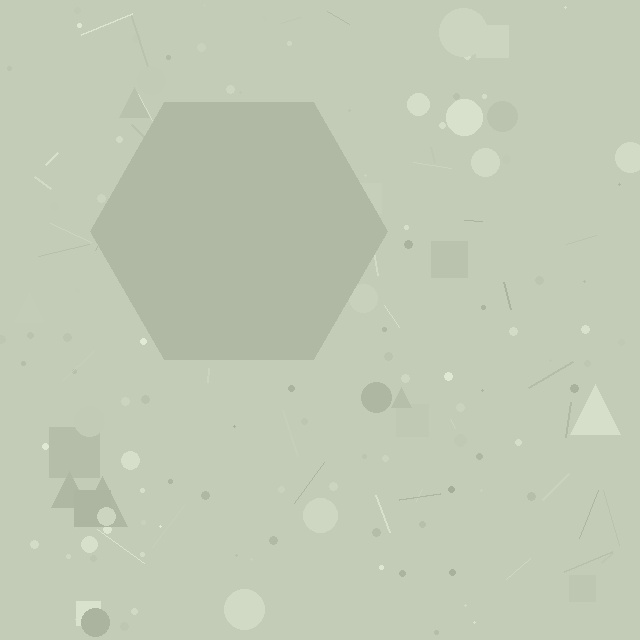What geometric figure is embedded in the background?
A hexagon is embedded in the background.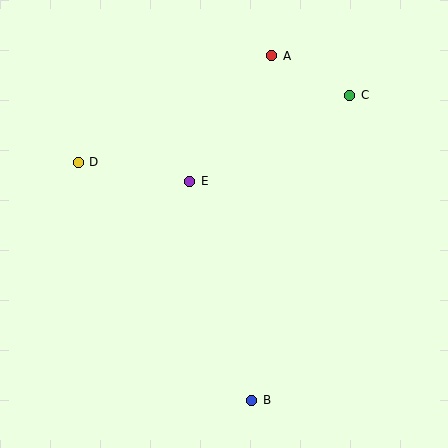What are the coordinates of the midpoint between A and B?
The midpoint between A and B is at (262, 228).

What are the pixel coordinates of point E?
Point E is at (190, 181).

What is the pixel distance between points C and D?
The distance between C and D is 279 pixels.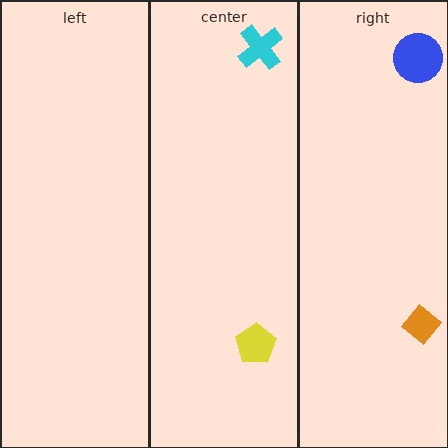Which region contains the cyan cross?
The center region.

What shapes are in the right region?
The orange diamond, the blue circle.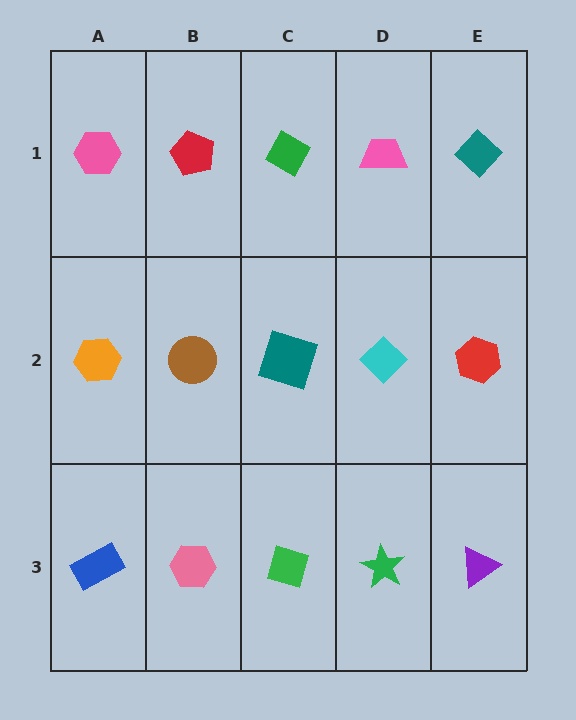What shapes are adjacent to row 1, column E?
A red hexagon (row 2, column E), a pink trapezoid (row 1, column D).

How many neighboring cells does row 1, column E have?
2.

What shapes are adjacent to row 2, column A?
A pink hexagon (row 1, column A), a blue rectangle (row 3, column A), a brown circle (row 2, column B).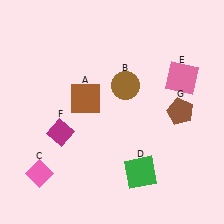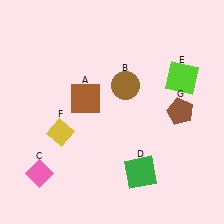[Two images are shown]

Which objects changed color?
E changed from pink to lime. F changed from magenta to yellow.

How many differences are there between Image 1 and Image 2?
There are 2 differences between the two images.